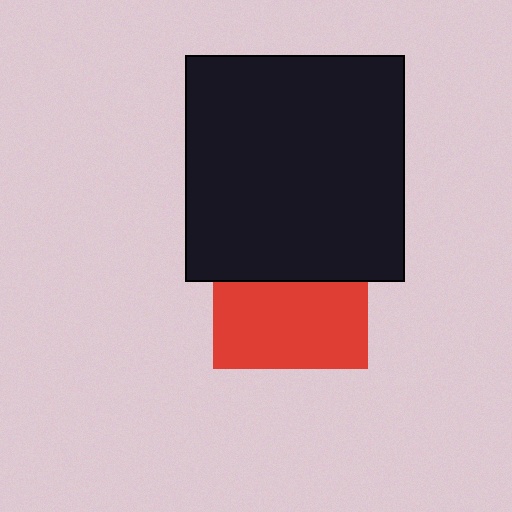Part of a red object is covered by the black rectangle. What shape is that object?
It is a square.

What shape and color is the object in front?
The object in front is a black rectangle.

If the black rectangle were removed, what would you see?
You would see the complete red square.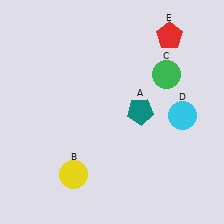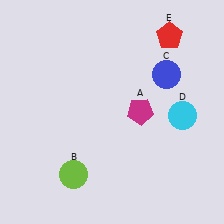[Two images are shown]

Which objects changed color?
A changed from teal to magenta. B changed from yellow to lime. C changed from green to blue.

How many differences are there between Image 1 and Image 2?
There are 3 differences between the two images.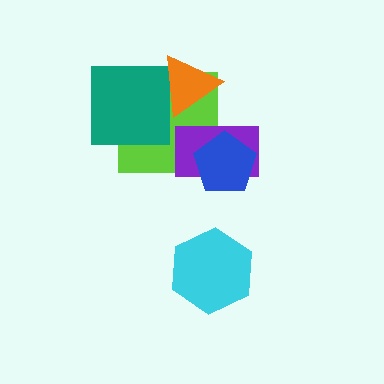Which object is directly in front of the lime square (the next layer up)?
The purple rectangle is directly in front of the lime square.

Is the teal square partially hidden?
Yes, it is partially covered by another shape.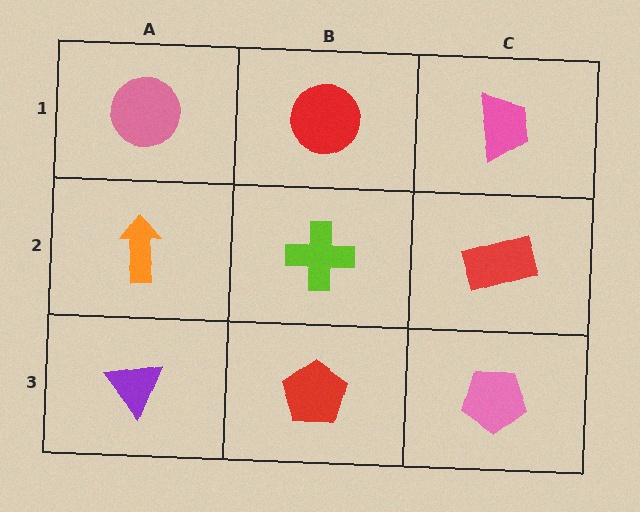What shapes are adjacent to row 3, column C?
A red rectangle (row 2, column C), a red pentagon (row 3, column B).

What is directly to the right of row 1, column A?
A red circle.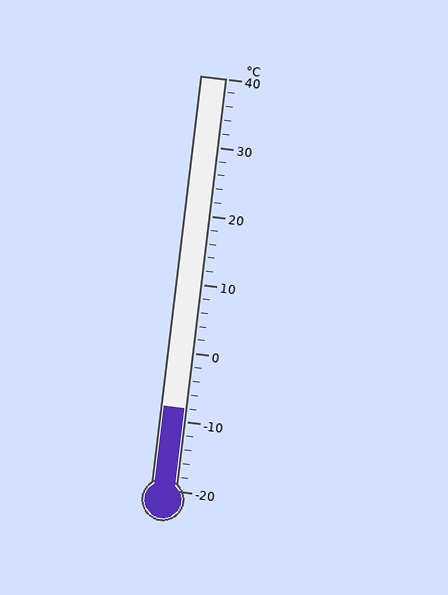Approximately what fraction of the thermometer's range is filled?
The thermometer is filled to approximately 20% of its range.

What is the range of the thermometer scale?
The thermometer scale ranges from -20°C to 40°C.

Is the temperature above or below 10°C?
The temperature is below 10°C.